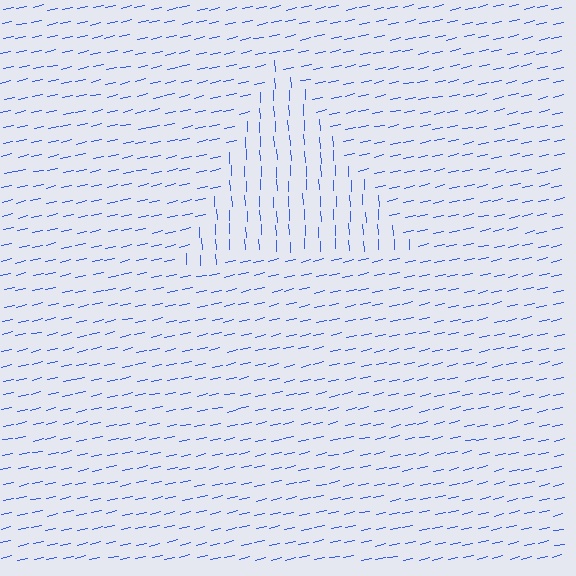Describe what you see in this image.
The image is filled with small blue line segments. A triangle region in the image has lines oriented differently from the surrounding lines, creating a visible texture boundary.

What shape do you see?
I see a triangle.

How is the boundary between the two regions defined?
The boundary is defined purely by a change in line orientation (approximately 80 degrees difference). All lines are the same color and thickness.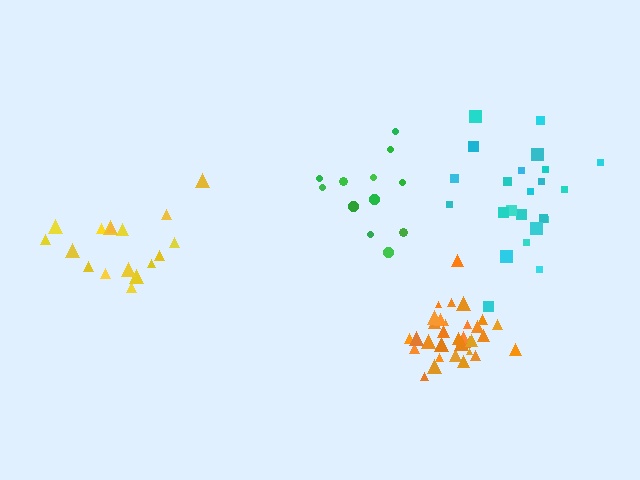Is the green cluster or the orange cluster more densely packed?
Orange.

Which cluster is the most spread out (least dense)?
Yellow.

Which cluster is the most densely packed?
Orange.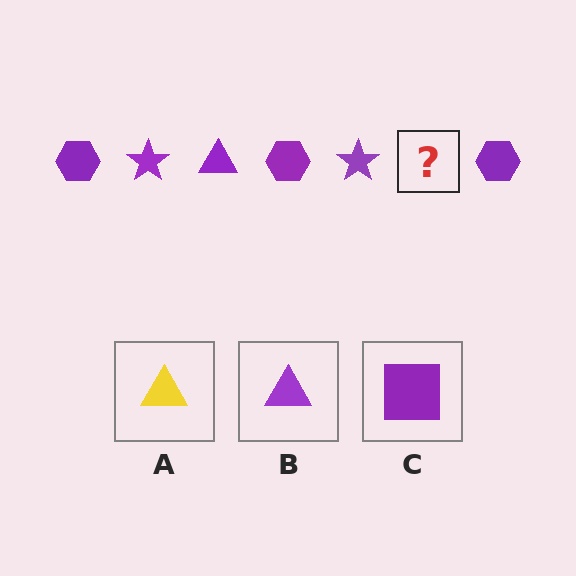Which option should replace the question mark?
Option B.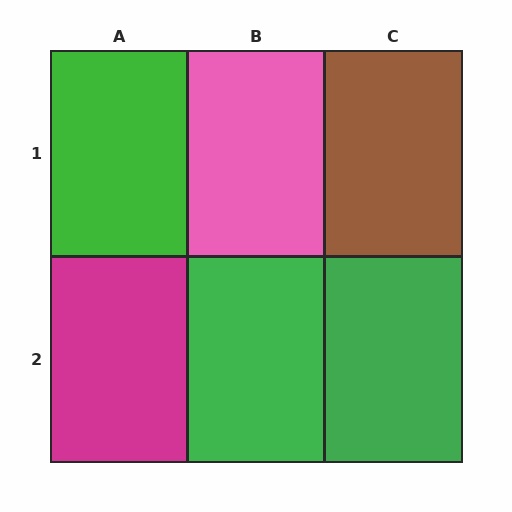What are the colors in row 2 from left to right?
Magenta, green, green.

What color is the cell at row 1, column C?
Brown.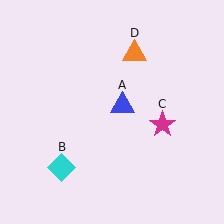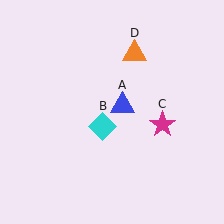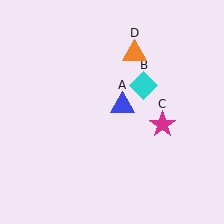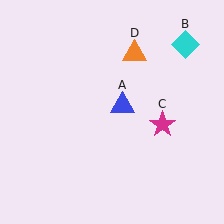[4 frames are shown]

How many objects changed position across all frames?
1 object changed position: cyan diamond (object B).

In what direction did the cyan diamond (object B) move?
The cyan diamond (object B) moved up and to the right.